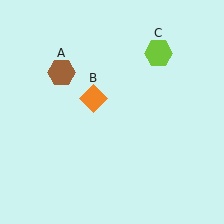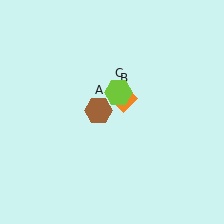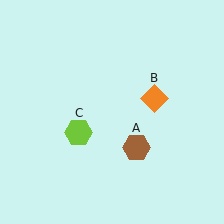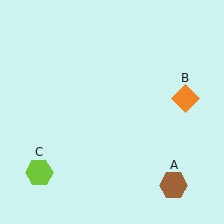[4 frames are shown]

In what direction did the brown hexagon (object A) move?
The brown hexagon (object A) moved down and to the right.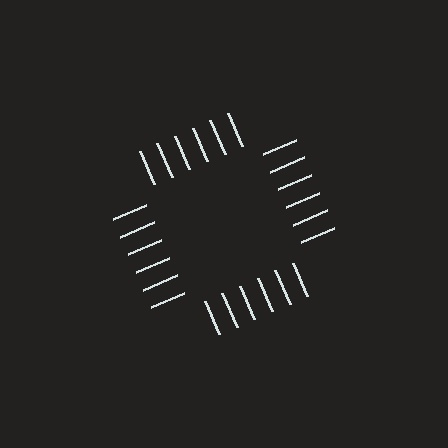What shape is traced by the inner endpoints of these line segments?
An illusory square — the line segments terminate on its edges but no continuous stroke is drawn.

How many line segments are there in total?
24 — 6 along each of the 4 edges.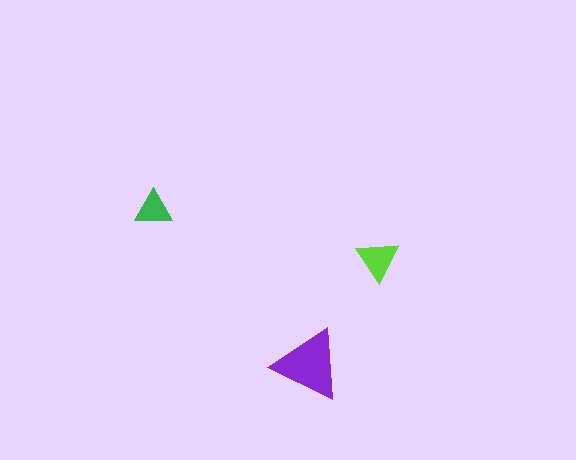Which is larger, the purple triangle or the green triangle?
The purple one.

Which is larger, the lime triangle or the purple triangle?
The purple one.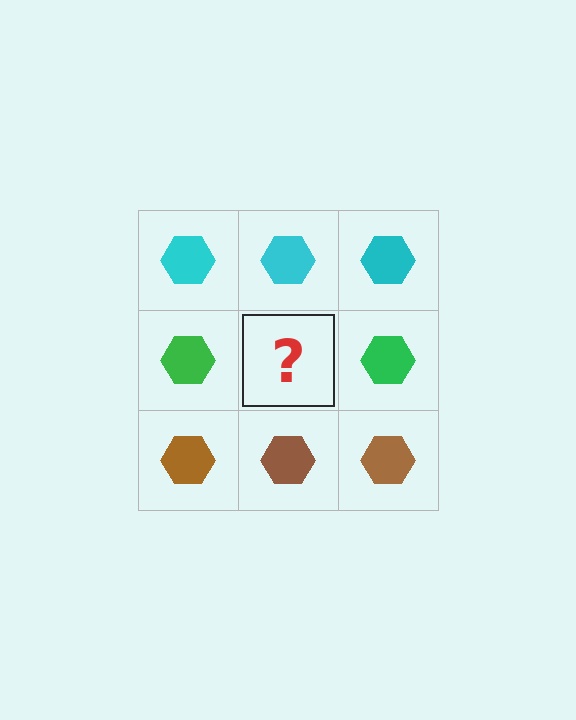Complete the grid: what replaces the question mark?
The question mark should be replaced with a green hexagon.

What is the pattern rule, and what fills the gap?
The rule is that each row has a consistent color. The gap should be filled with a green hexagon.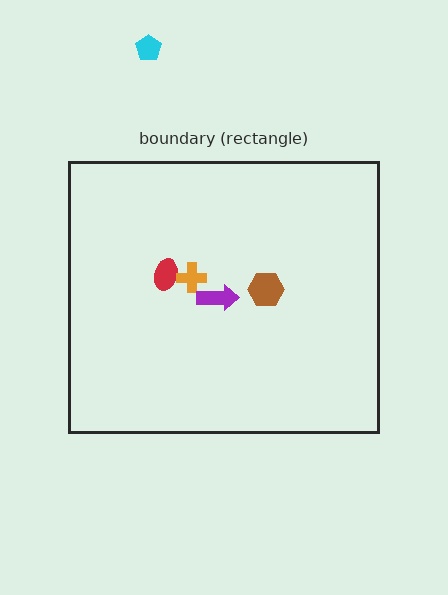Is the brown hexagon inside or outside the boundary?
Inside.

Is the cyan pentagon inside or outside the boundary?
Outside.